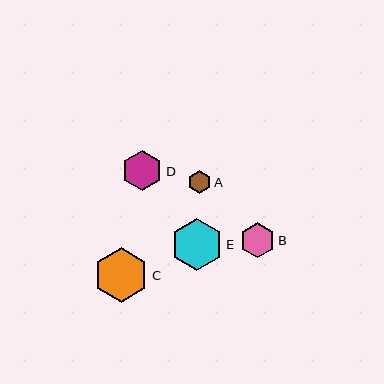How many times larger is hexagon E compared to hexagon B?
Hexagon E is approximately 1.5 times the size of hexagon B.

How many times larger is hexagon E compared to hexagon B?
Hexagon E is approximately 1.5 times the size of hexagon B.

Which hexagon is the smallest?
Hexagon A is the smallest with a size of approximately 23 pixels.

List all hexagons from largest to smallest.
From largest to smallest: C, E, D, B, A.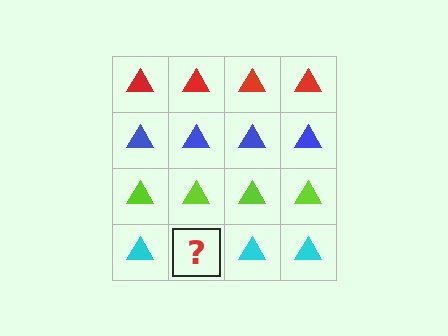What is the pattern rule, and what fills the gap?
The rule is that each row has a consistent color. The gap should be filled with a cyan triangle.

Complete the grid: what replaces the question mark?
The question mark should be replaced with a cyan triangle.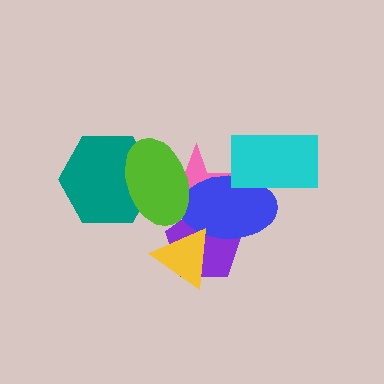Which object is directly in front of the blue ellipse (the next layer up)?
The lime ellipse is directly in front of the blue ellipse.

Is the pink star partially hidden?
Yes, it is partially covered by another shape.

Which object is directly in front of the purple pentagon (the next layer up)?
The blue ellipse is directly in front of the purple pentagon.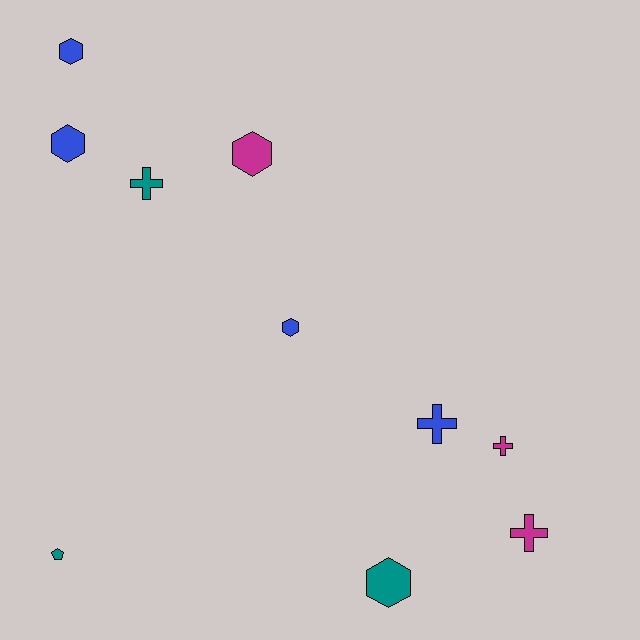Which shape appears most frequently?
Hexagon, with 5 objects.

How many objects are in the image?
There are 10 objects.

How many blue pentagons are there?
There are no blue pentagons.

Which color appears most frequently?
Blue, with 4 objects.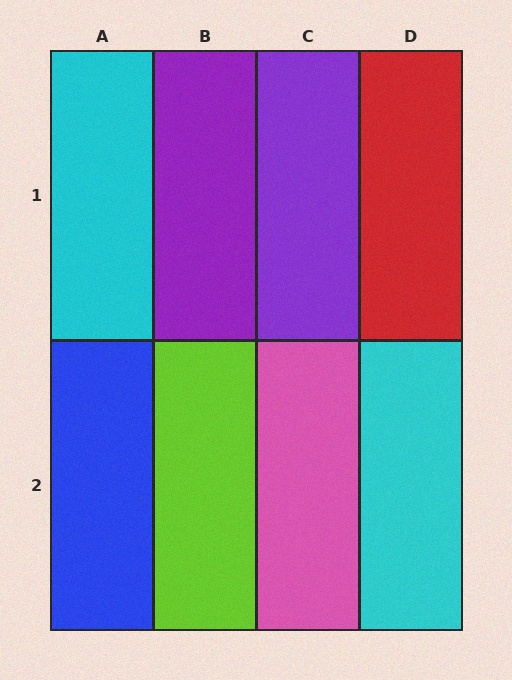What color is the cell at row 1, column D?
Red.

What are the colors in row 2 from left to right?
Blue, lime, pink, cyan.